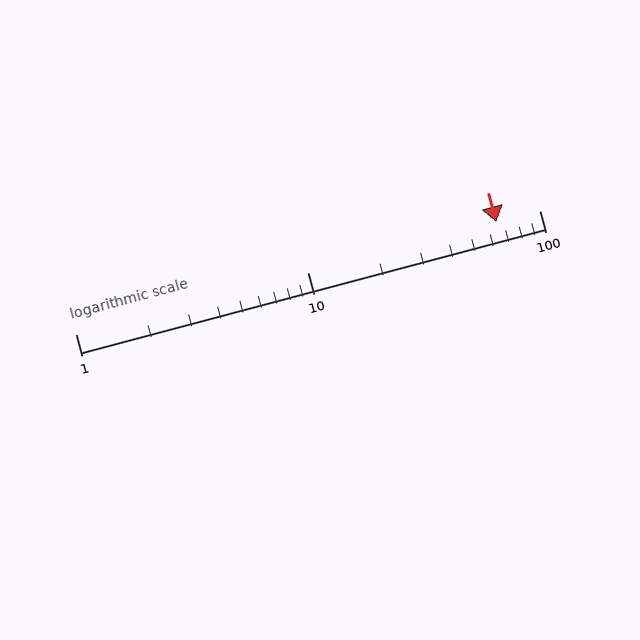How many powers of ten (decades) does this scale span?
The scale spans 2 decades, from 1 to 100.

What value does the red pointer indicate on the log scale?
The pointer indicates approximately 65.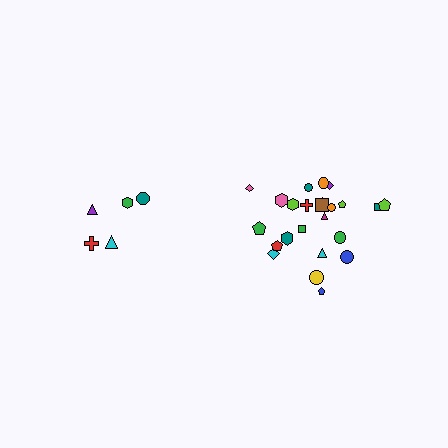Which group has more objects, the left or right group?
The right group.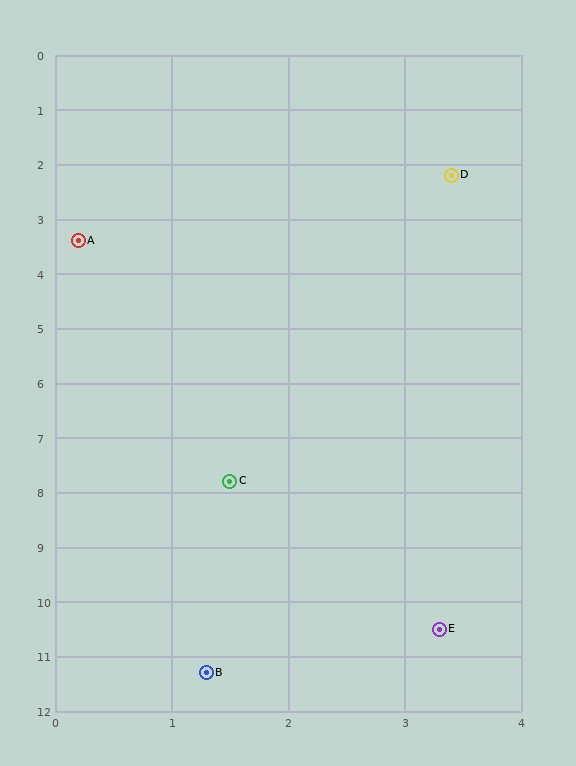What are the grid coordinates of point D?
Point D is at approximately (3.4, 2.2).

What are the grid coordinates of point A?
Point A is at approximately (0.2, 3.4).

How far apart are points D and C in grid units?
Points D and C are about 5.9 grid units apart.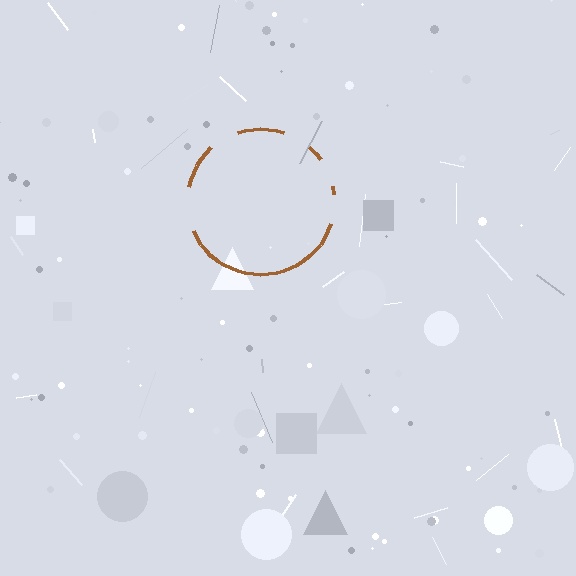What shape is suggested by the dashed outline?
The dashed outline suggests a circle.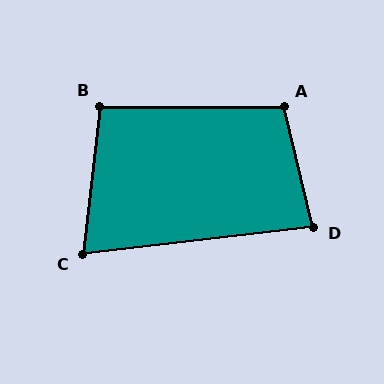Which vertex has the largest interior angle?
A, at approximately 103 degrees.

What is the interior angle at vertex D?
Approximately 83 degrees (acute).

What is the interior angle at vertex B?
Approximately 97 degrees (obtuse).